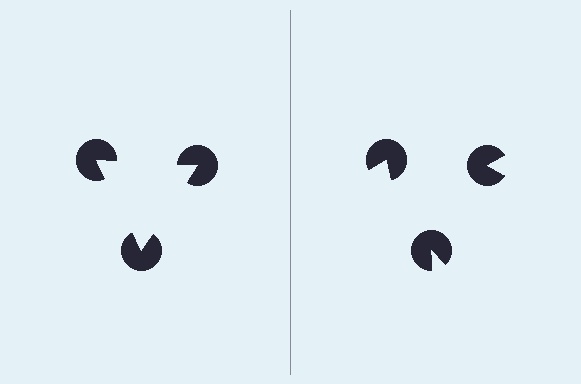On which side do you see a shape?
An illusory triangle appears on the left side. On the right side the wedge cuts are rotated, so no coherent shape forms.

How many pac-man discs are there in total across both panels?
6 — 3 on each side.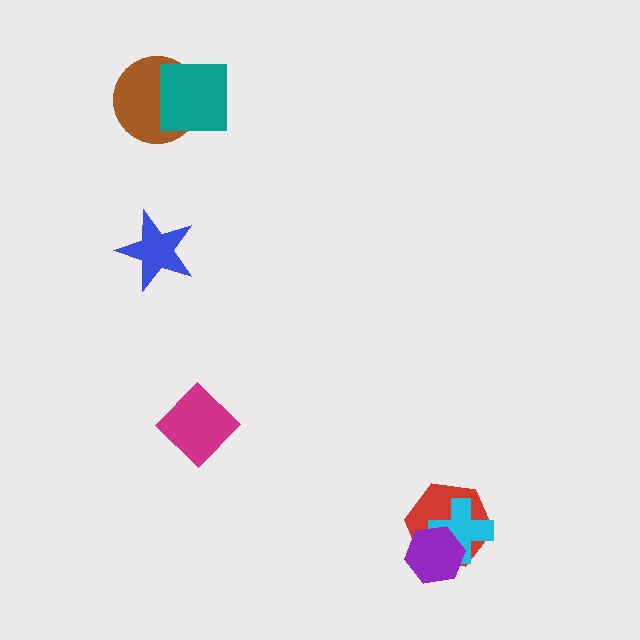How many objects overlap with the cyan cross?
2 objects overlap with the cyan cross.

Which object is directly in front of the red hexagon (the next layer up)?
The cyan cross is directly in front of the red hexagon.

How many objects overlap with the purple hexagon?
2 objects overlap with the purple hexagon.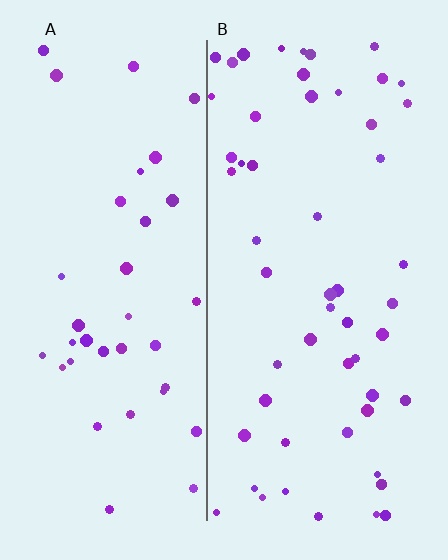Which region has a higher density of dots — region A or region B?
B (the right).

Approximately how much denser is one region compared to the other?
Approximately 1.5× — region B over region A.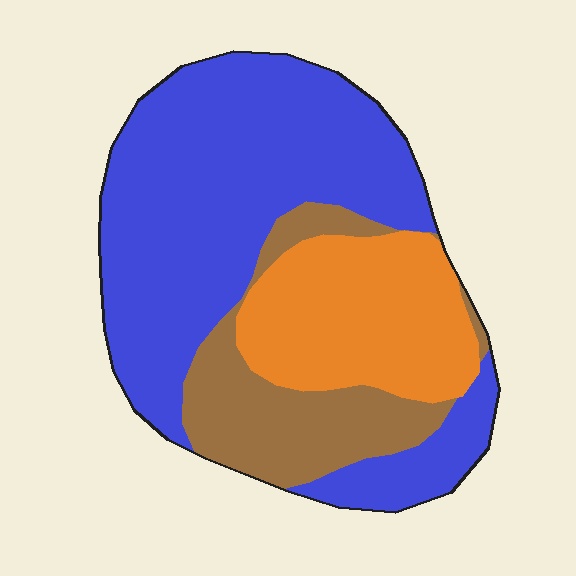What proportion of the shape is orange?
Orange takes up between a sixth and a third of the shape.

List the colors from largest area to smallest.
From largest to smallest: blue, orange, brown.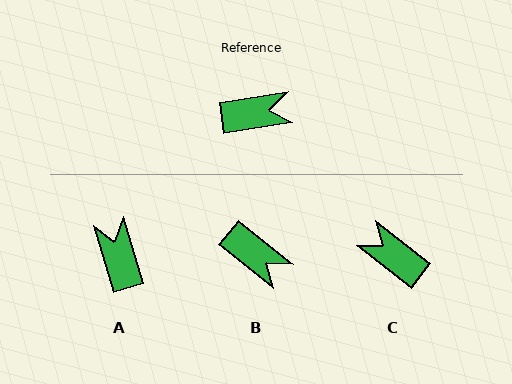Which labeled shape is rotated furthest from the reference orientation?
C, about 134 degrees away.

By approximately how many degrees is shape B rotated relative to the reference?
Approximately 48 degrees clockwise.